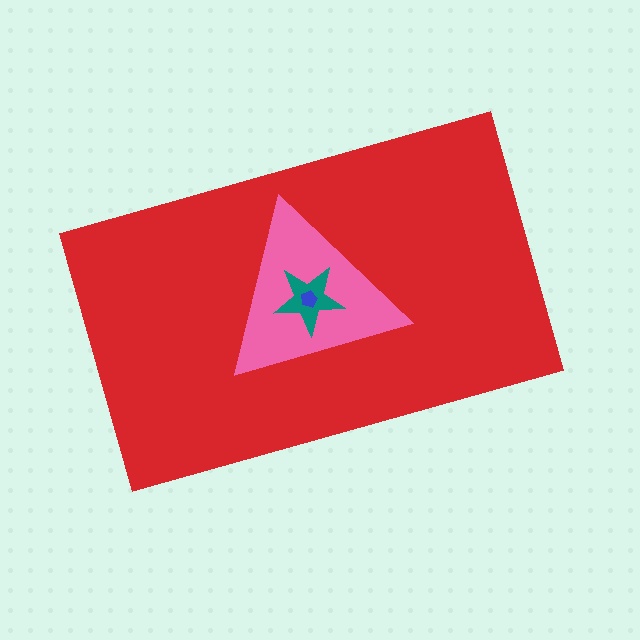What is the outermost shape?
The red rectangle.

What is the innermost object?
The blue pentagon.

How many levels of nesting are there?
4.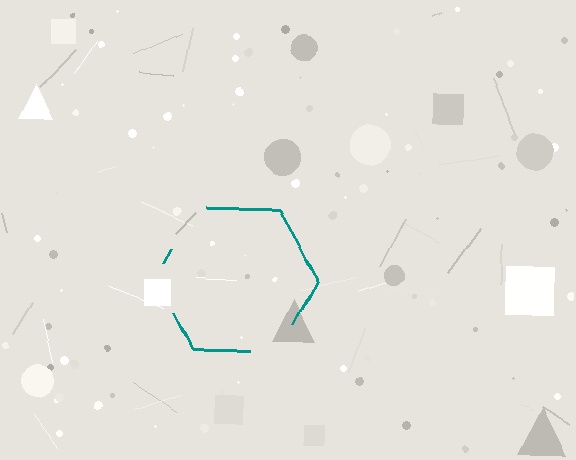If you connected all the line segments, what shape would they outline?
They would outline a hexagon.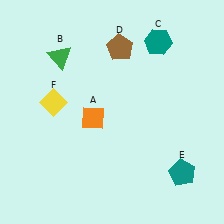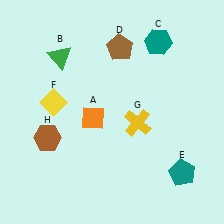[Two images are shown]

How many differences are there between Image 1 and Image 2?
There are 2 differences between the two images.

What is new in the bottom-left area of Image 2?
A brown hexagon (H) was added in the bottom-left area of Image 2.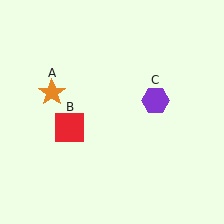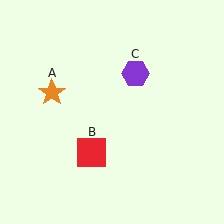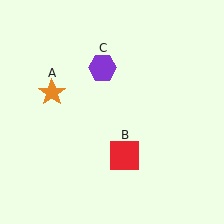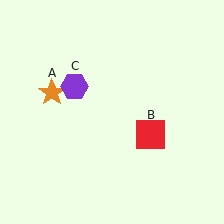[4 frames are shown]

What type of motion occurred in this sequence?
The red square (object B), purple hexagon (object C) rotated counterclockwise around the center of the scene.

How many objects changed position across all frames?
2 objects changed position: red square (object B), purple hexagon (object C).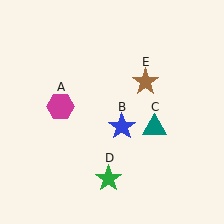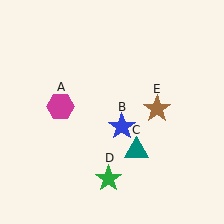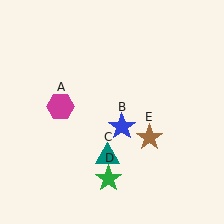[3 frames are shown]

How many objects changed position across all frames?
2 objects changed position: teal triangle (object C), brown star (object E).